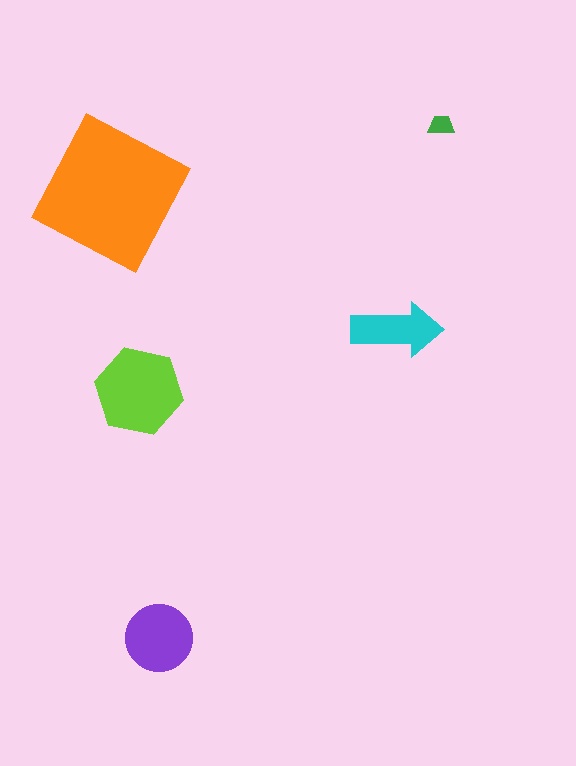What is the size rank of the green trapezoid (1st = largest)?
5th.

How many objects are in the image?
There are 5 objects in the image.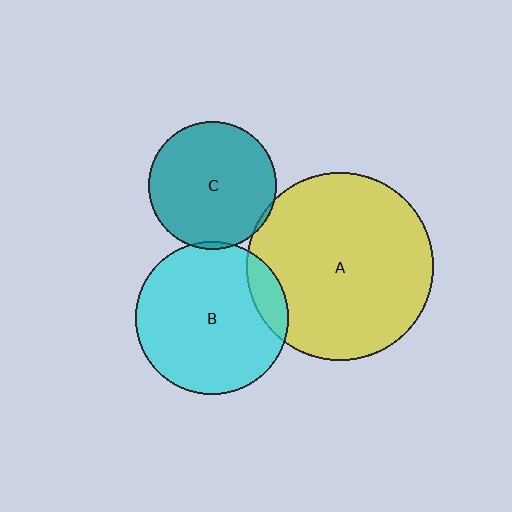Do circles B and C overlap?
Yes.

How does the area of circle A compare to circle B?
Approximately 1.5 times.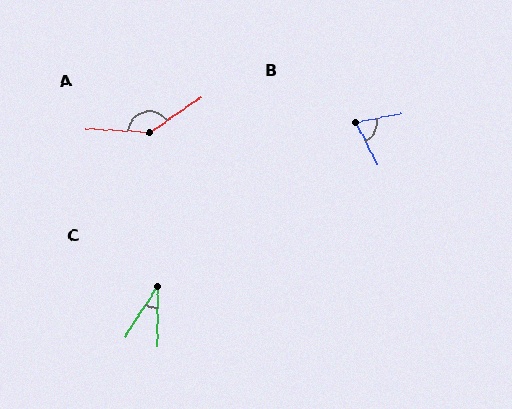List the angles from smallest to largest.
C (33°), B (74°), A (143°).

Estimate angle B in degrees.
Approximately 74 degrees.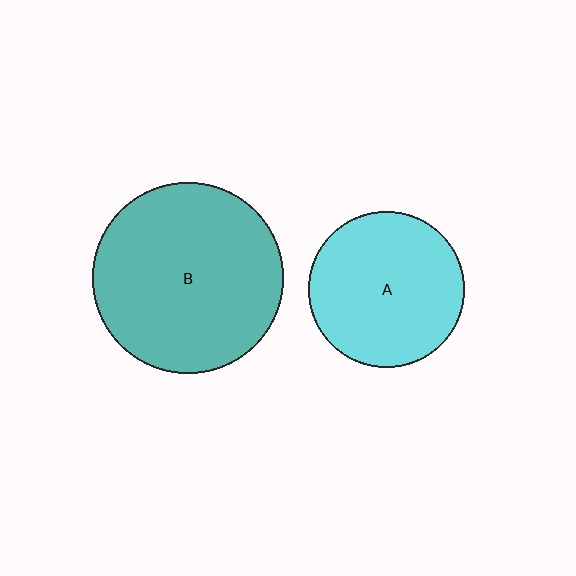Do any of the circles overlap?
No, none of the circles overlap.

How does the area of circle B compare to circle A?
Approximately 1.5 times.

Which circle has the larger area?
Circle B (teal).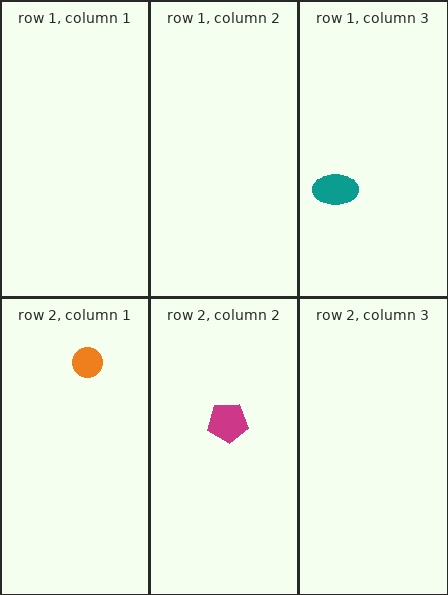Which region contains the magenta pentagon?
The row 2, column 2 region.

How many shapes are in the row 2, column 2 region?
1.